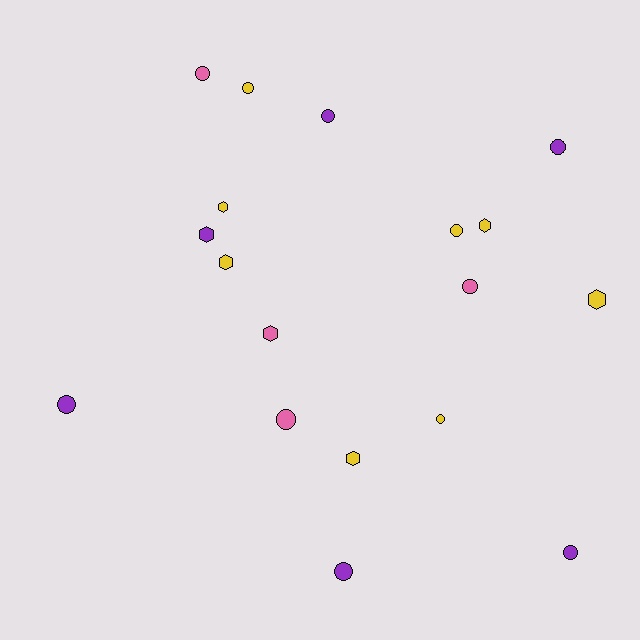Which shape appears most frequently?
Circle, with 11 objects.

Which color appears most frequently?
Yellow, with 8 objects.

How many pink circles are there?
There are 3 pink circles.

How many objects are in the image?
There are 18 objects.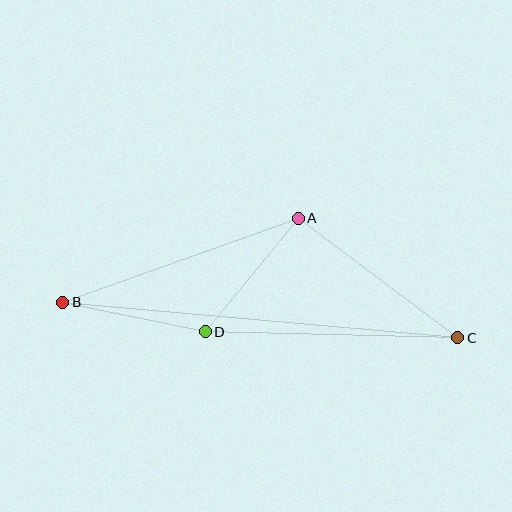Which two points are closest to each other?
Points B and D are closest to each other.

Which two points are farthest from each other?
Points B and C are farthest from each other.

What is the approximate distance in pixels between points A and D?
The distance between A and D is approximately 147 pixels.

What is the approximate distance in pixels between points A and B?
The distance between A and B is approximately 250 pixels.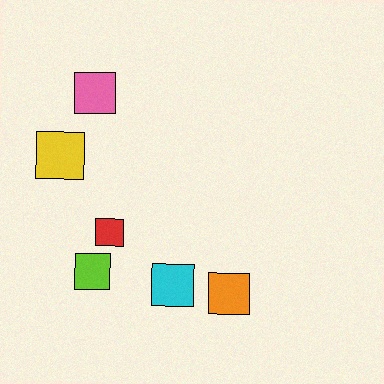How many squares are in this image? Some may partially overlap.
There are 6 squares.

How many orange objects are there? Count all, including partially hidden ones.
There is 1 orange object.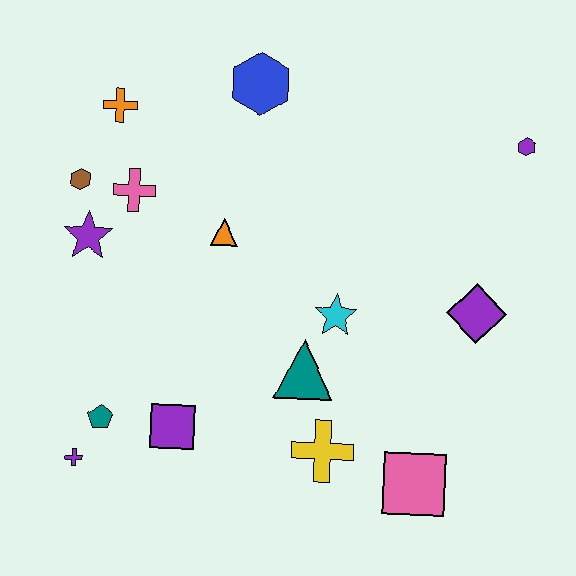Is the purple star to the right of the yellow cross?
No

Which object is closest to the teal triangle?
The cyan star is closest to the teal triangle.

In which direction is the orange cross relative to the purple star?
The orange cross is above the purple star.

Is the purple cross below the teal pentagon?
Yes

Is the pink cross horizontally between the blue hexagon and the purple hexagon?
No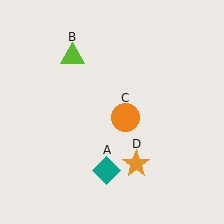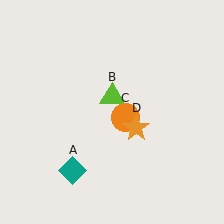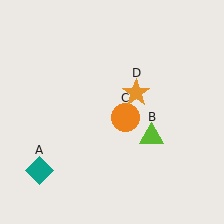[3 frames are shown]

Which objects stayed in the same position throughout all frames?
Orange circle (object C) remained stationary.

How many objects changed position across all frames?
3 objects changed position: teal diamond (object A), lime triangle (object B), orange star (object D).